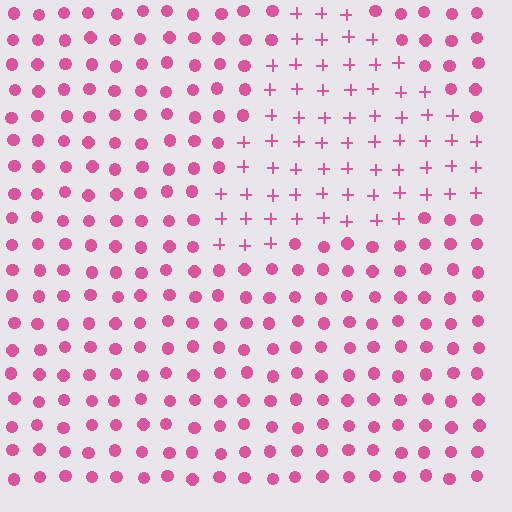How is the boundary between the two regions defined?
The boundary is defined by a change in element shape: plus signs inside vs. circles outside. All elements share the same color and spacing.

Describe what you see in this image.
The image is filled with small pink elements arranged in a uniform grid. A triangle-shaped region contains plus signs, while the surrounding area contains circles. The boundary is defined purely by the change in element shape.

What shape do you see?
I see a triangle.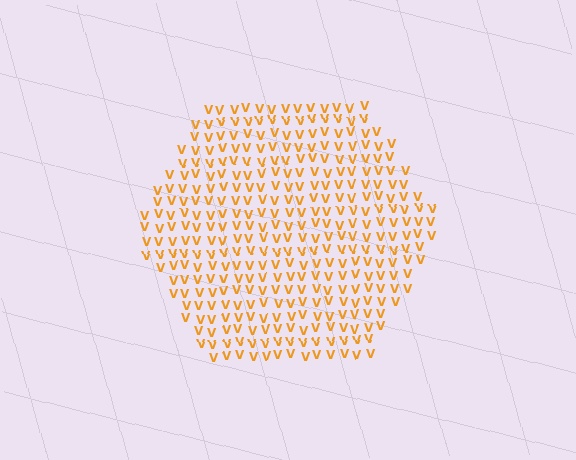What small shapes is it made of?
It is made of small letter V's.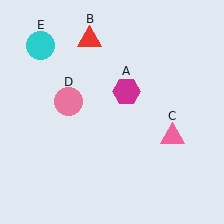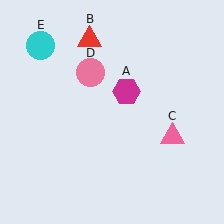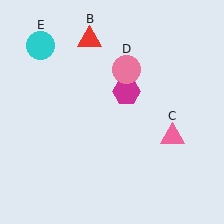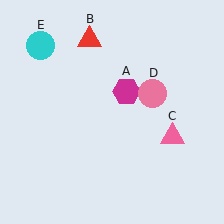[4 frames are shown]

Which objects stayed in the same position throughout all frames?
Magenta hexagon (object A) and red triangle (object B) and pink triangle (object C) and cyan circle (object E) remained stationary.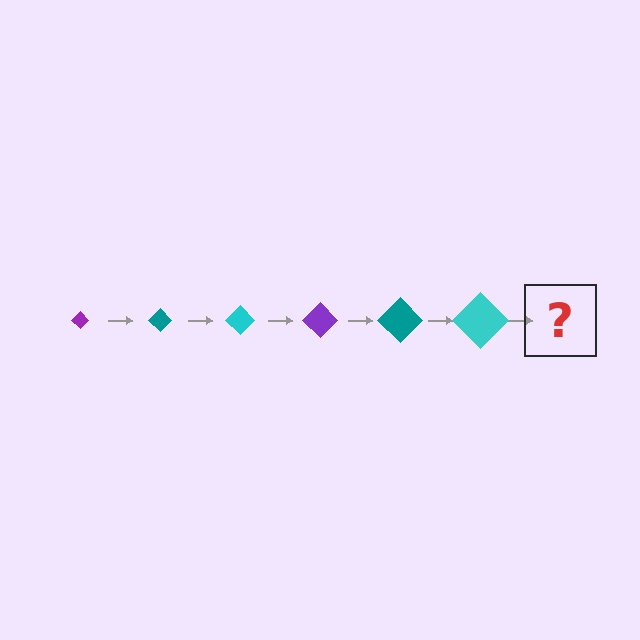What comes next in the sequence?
The next element should be a purple diamond, larger than the previous one.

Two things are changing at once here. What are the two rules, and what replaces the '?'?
The two rules are that the diamond grows larger each step and the color cycles through purple, teal, and cyan. The '?' should be a purple diamond, larger than the previous one.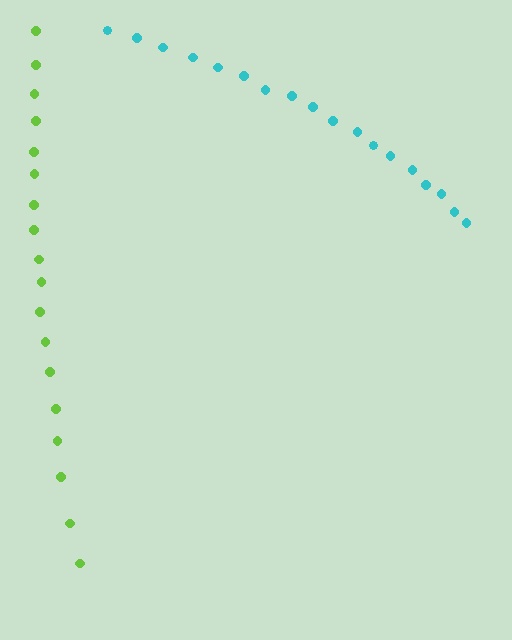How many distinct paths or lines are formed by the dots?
There are 2 distinct paths.